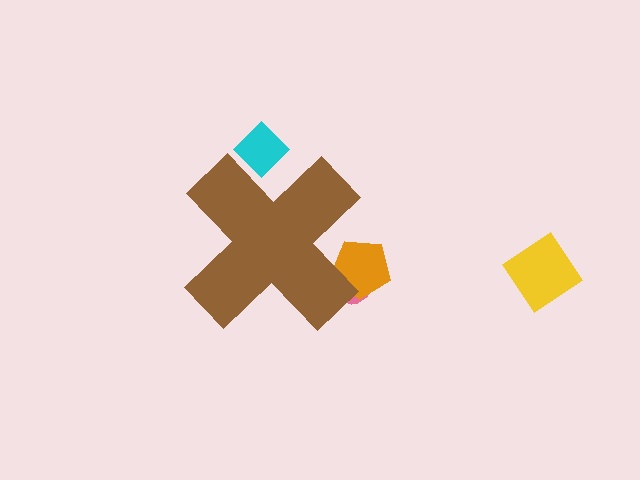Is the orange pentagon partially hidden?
Yes, the orange pentagon is partially hidden behind the brown cross.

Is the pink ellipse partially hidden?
Yes, the pink ellipse is partially hidden behind the brown cross.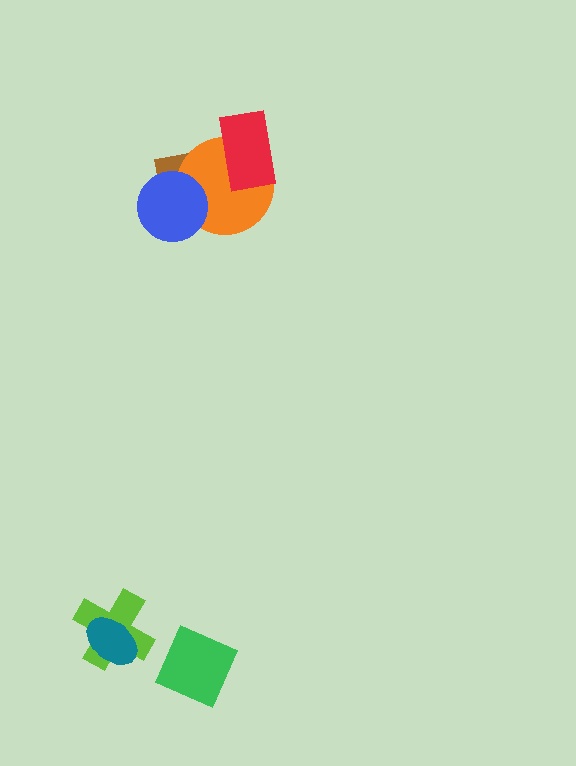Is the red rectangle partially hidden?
No, no other shape covers it.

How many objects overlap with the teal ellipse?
1 object overlaps with the teal ellipse.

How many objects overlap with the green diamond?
0 objects overlap with the green diamond.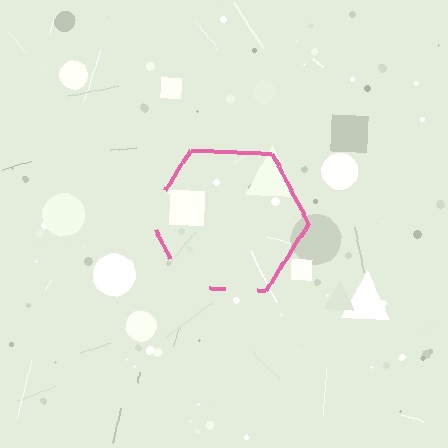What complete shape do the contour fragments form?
The contour fragments form a hexagon.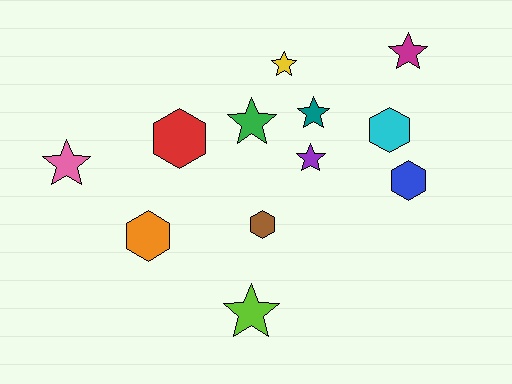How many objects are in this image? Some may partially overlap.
There are 12 objects.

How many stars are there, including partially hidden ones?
There are 7 stars.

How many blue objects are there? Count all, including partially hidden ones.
There is 1 blue object.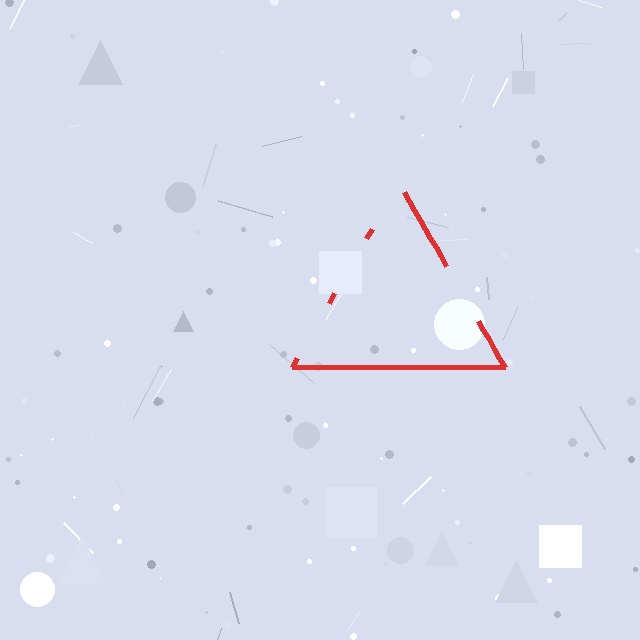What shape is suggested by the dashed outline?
The dashed outline suggests a triangle.